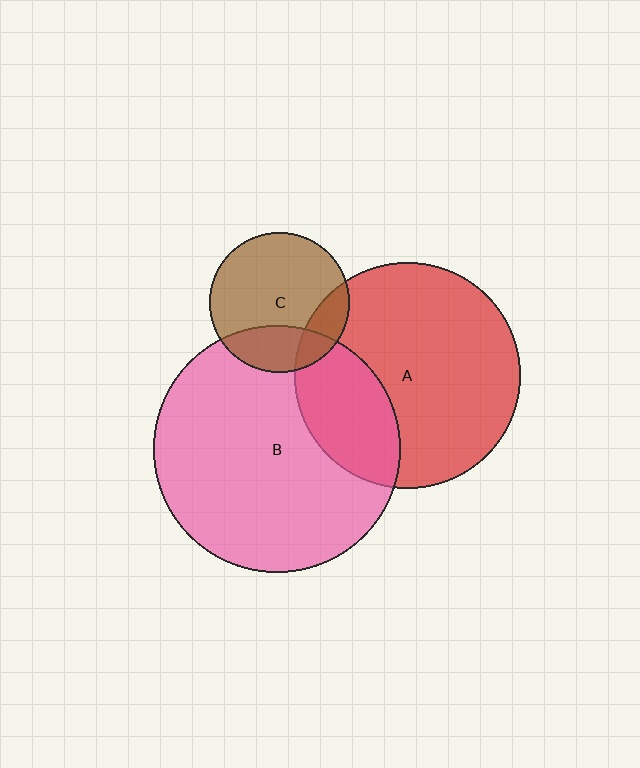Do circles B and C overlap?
Yes.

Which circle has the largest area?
Circle B (pink).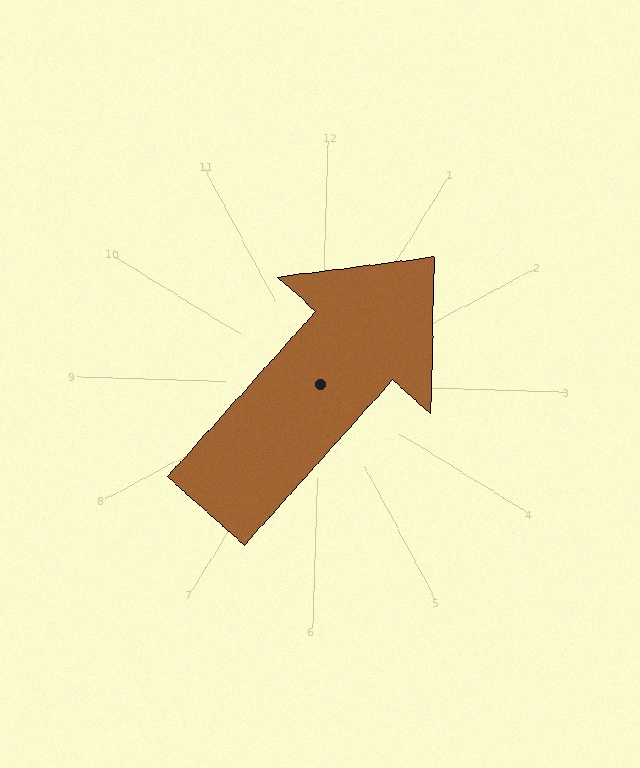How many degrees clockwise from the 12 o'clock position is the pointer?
Approximately 40 degrees.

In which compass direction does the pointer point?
Northeast.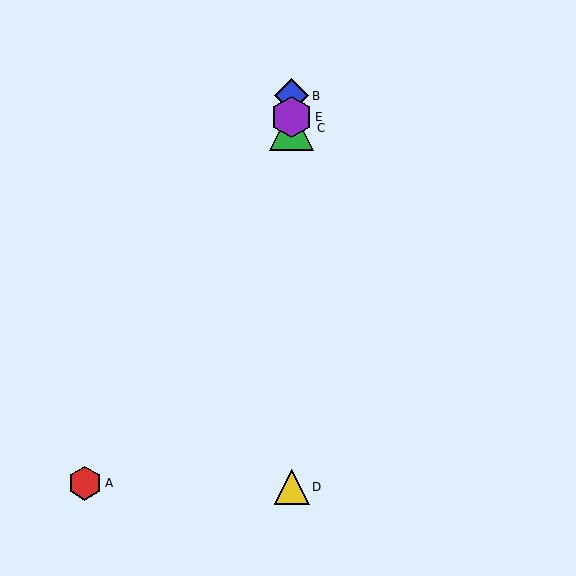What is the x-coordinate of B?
Object B is at x≈292.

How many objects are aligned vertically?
4 objects (B, C, D, E) are aligned vertically.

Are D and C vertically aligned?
Yes, both are at x≈292.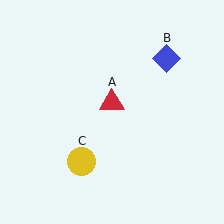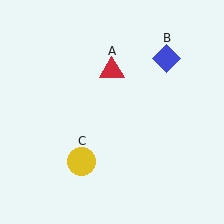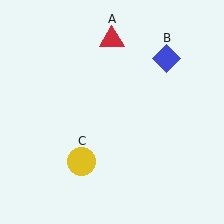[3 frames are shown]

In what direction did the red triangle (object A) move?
The red triangle (object A) moved up.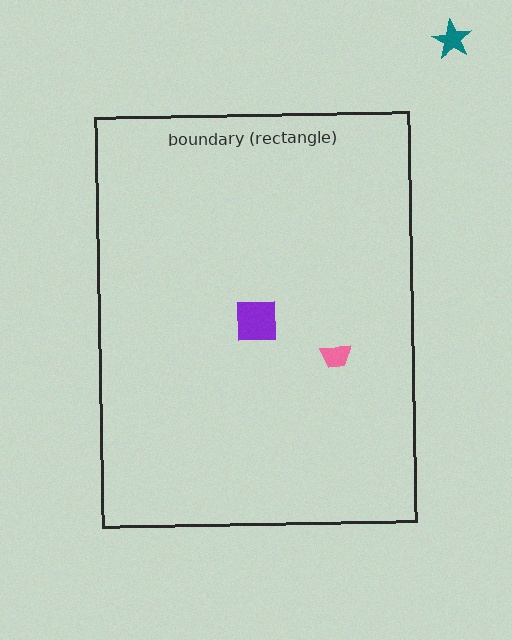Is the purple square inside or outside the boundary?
Inside.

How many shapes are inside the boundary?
2 inside, 1 outside.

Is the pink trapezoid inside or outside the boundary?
Inside.